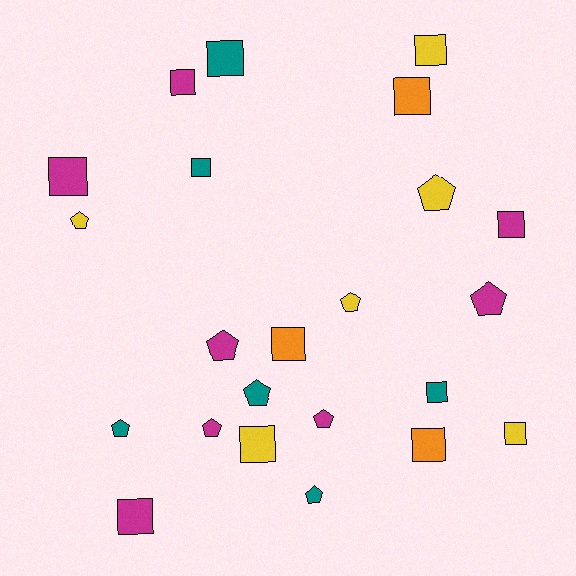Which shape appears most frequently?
Square, with 13 objects.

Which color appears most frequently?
Magenta, with 8 objects.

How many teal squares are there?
There are 3 teal squares.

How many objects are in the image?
There are 23 objects.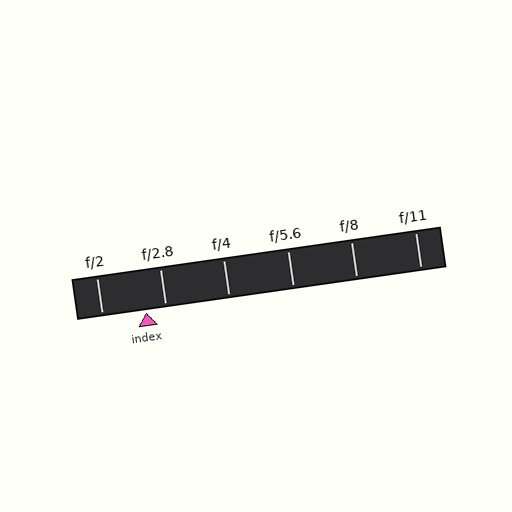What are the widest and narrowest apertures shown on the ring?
The widest aperture shown is f/2 and the narrowest is f/11.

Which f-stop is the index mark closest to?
The index mark is closest to f/2.8.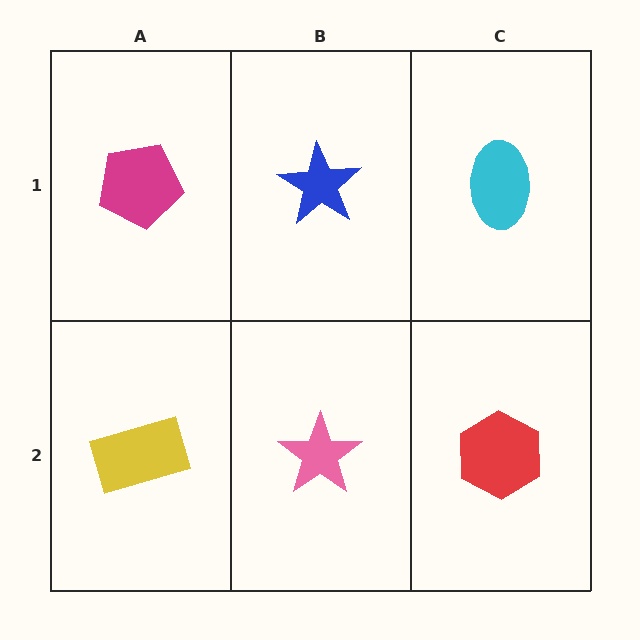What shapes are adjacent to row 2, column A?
A magenta pentagon (row 1, column A), a pink star (row 2, column B).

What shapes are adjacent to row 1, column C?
A red hexagon (row 2, column C), a blue star (row 1, column B).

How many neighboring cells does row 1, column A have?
2.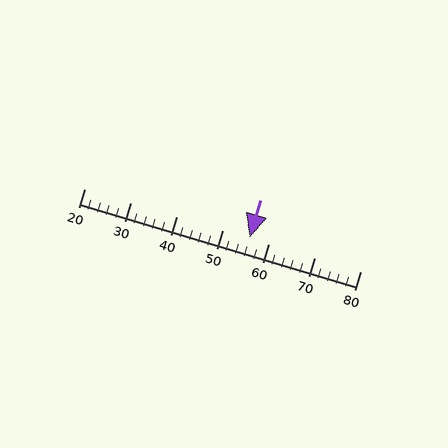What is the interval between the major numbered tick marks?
The major tick marks are spaced 10 units apart.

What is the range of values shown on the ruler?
The ruler shows values from 20 to 80.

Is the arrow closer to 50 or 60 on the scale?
The arrow is closer to 60.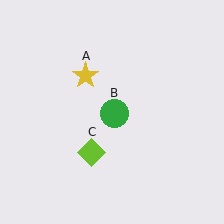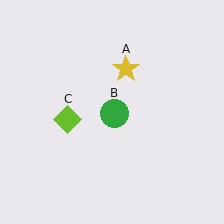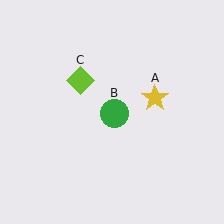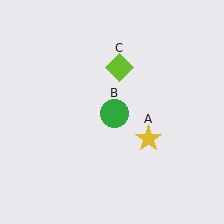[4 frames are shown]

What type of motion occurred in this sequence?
The yellow star (object A), lime diamond (object C) rotated clockwise around the center of the scene.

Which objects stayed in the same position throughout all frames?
Green circle (object B) remained stationary.